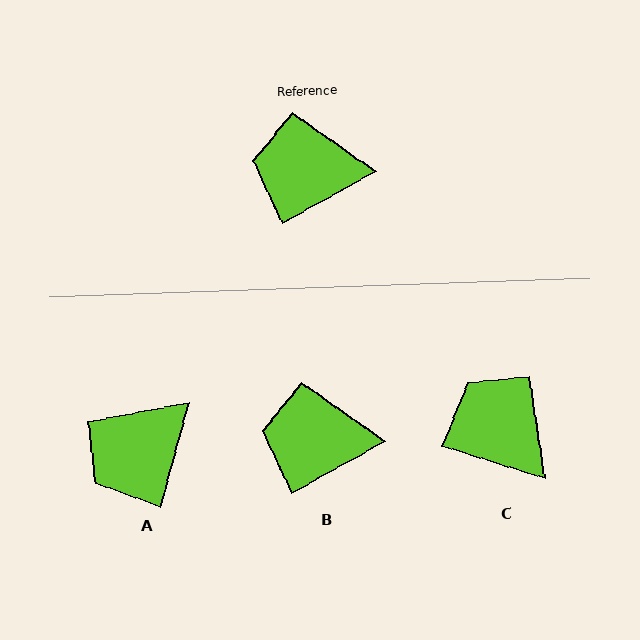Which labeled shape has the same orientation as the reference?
B.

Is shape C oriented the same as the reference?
No, it is off by about 46 degrees.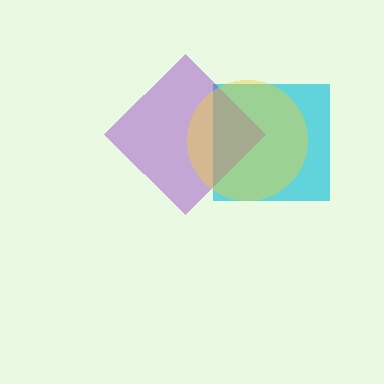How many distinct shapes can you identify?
There are 3 distinct shapes: a cyan square, a purple diamond, a yellow circle.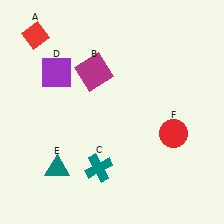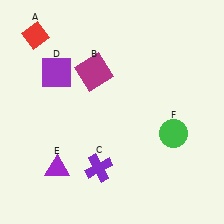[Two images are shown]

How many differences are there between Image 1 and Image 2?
There are 3 differences between the two images.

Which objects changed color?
C changed from teal to purple. E changed from teal to purple. F changed from red to green.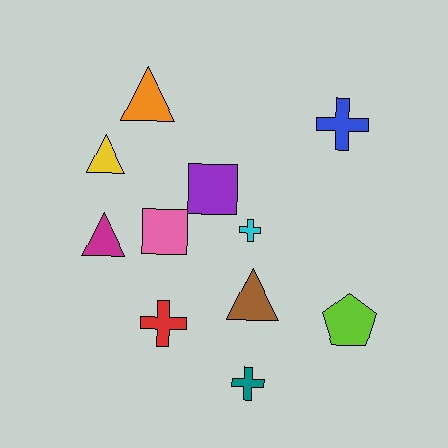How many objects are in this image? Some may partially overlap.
There are 11 objects.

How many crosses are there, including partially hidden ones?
There are 4 crosses.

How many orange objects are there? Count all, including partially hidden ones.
There is 1 orange object.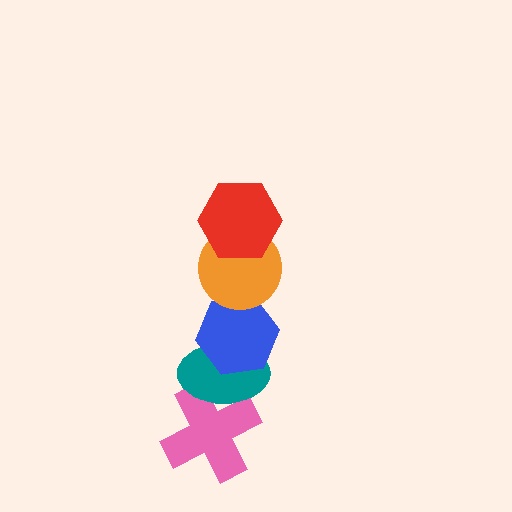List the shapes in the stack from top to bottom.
From top to bottom: the red hexagon, the orange circle, the blue hexagon, the teal ellipse, the pink cross.